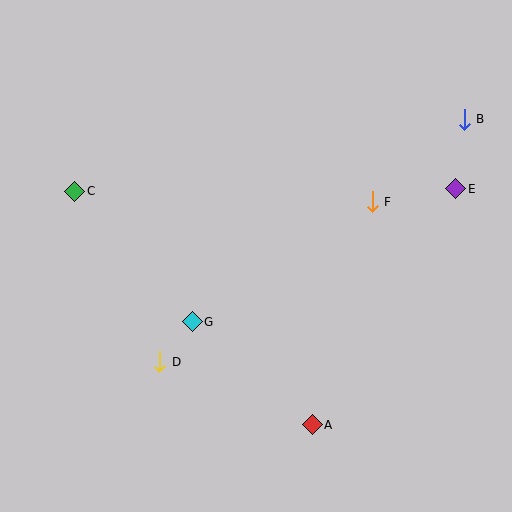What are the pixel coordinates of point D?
Point D is at (160, 362).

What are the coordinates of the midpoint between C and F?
The midpoint between C and F is at (223, 197).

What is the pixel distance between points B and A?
The distance between B and A is 341 pixels.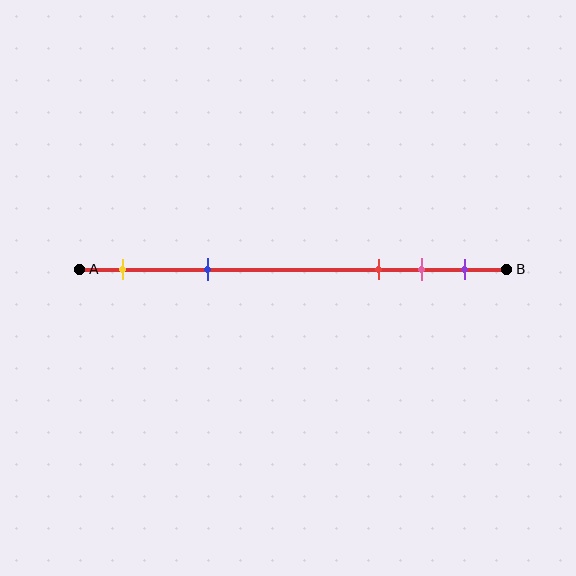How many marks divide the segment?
There are 5 marks dividing the segment.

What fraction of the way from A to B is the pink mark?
The pink mark is approximately 80% (0.8) of the way from A to B.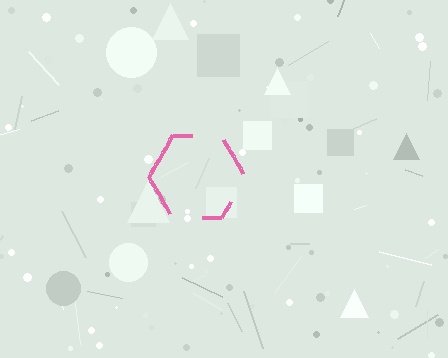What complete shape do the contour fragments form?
The contour fragments form a hexagon.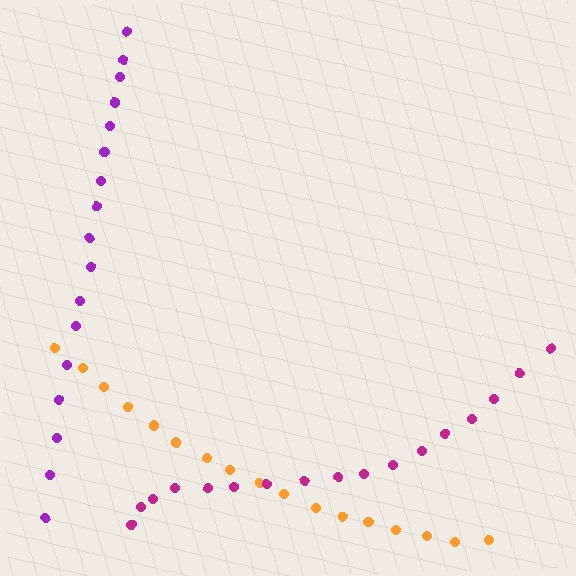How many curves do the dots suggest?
There are 3 distinct paths.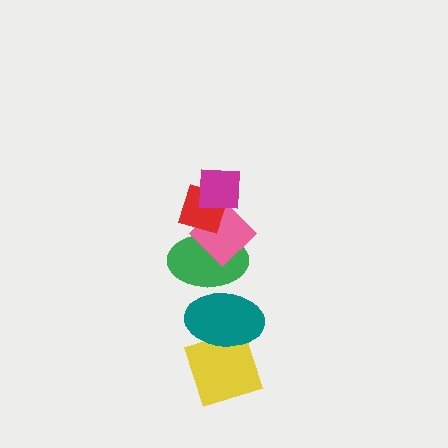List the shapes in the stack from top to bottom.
From top to bottom: the magenta square, the red diamond, the pink diamond, the green ellipse, the teal ellipse, the yellow diamond.